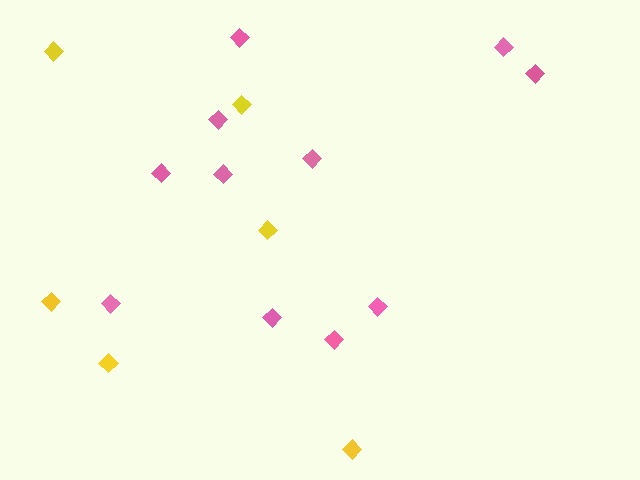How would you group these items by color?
There are 2 groups: one group of pink diamonds (11) and one group of yellow diamonds (6).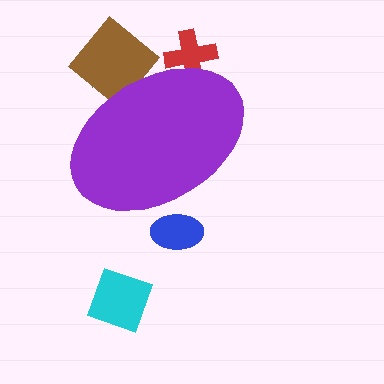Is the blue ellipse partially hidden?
Yes, the blue ellipse is partially hidden behind the purple ellipse.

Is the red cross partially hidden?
Yes, the red cross is partially hidden behind the purple ellipse.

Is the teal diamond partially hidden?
Yes, the teal diamond is partially hidden behind the purple ellipse.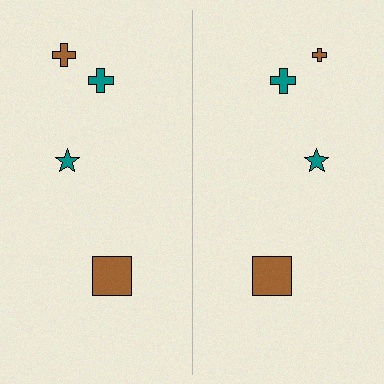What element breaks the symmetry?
The brown cross on the right side has a different size than its mirror counterpart.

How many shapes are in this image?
There are 8 shapes in this image.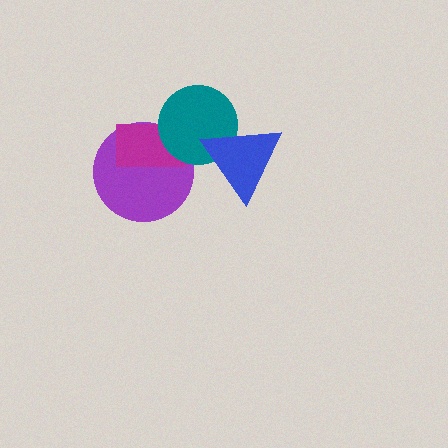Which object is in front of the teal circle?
The blue triangle is in front of the teal circle.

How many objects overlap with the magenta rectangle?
2 objects overlap with the magenta rectangle.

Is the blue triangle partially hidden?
No, no other shape covers it.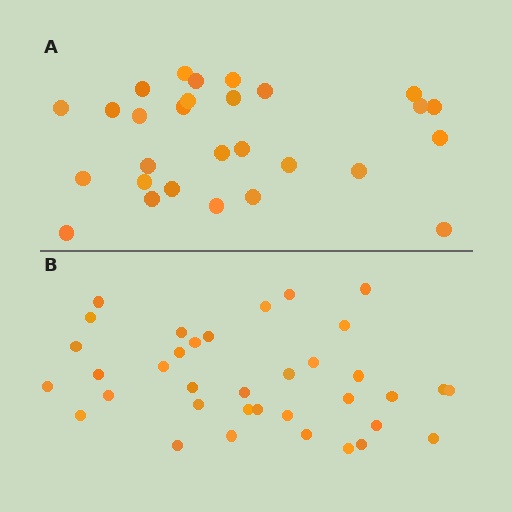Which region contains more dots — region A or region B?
Region B (the bottom region) has more dots.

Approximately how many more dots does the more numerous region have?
Region B has roughly 8 or so more dots than region A.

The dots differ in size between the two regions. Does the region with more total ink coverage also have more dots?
No. Region A has more total ink coverage because its dots are larger, but region B actually contains more individual dots. Total area can be misleading — the number of items is what matters here.